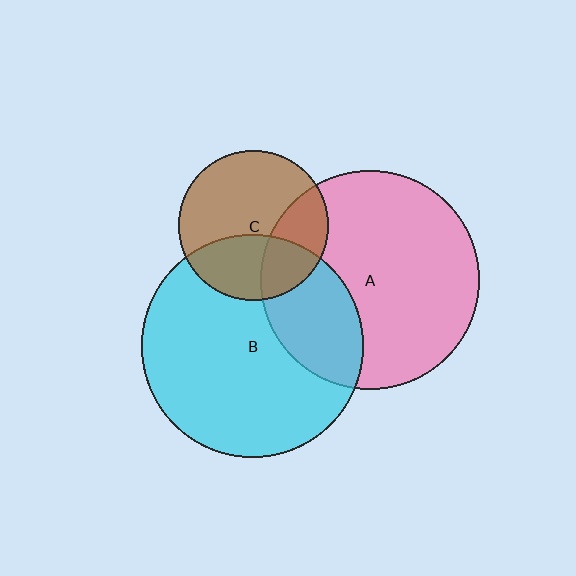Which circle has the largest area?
Circle B (cyan).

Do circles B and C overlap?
Yes.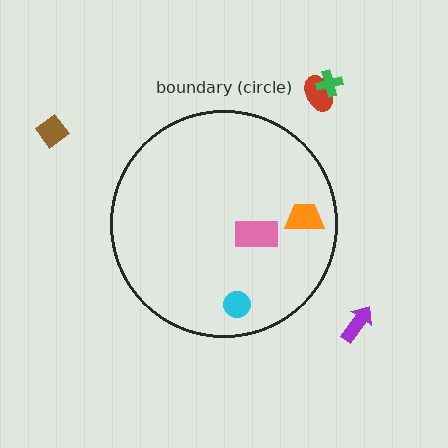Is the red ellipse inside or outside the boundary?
Outside.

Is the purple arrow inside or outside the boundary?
Outside.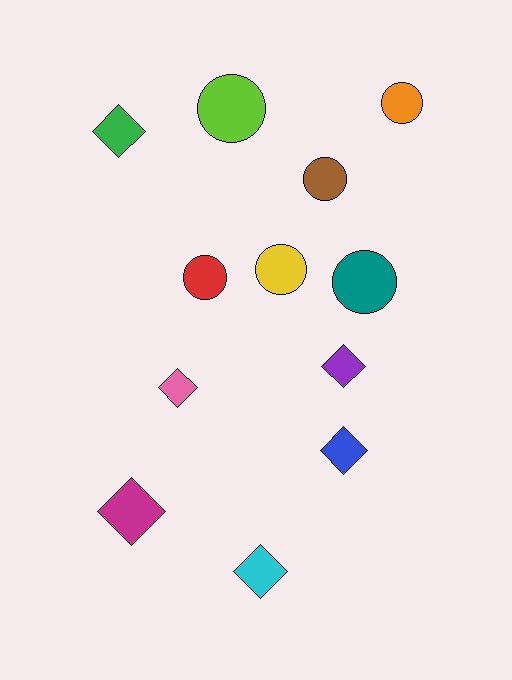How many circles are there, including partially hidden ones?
There are 6 circles.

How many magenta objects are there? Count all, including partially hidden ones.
There is 1 magenta object.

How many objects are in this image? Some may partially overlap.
There are 12 objects.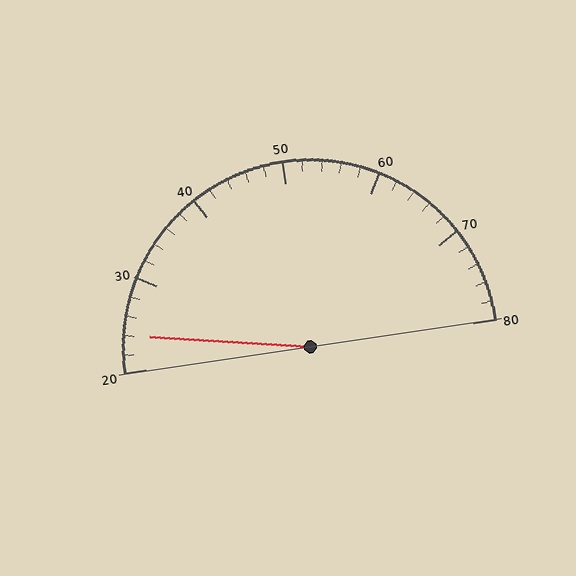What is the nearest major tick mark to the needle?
The nearest major tick mark is 20.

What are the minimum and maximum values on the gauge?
The gauge ranges from 20 to 80.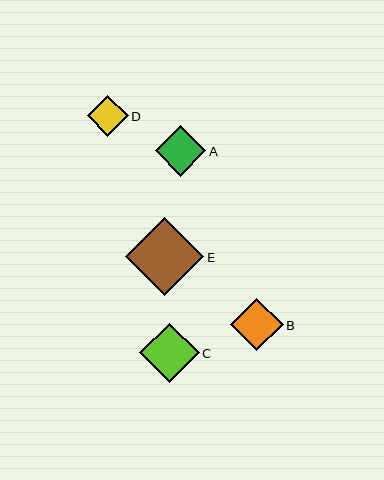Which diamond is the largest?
Diamond E is the largest with a size of approximately 78 pixels.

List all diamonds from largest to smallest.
From largest to smallest: E, C, B, A, D.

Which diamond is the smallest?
Diamond D is the smallest with a size of approximately 41 pixels.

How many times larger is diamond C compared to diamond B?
Diamond C is approximately 1.1 times the size of diamond B.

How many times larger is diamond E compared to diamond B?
Diamond E is approximately 1.5 times the size of diamond B.